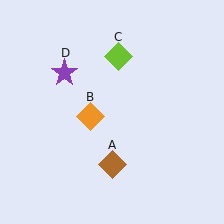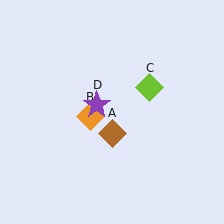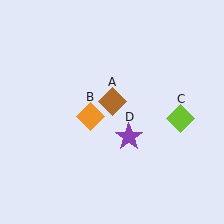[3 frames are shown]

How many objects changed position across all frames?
3 objects changed position: brown diamond (object A), lime diamond (object C), purple star (object D).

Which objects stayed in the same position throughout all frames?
Orange diamond (object B) remained stationary.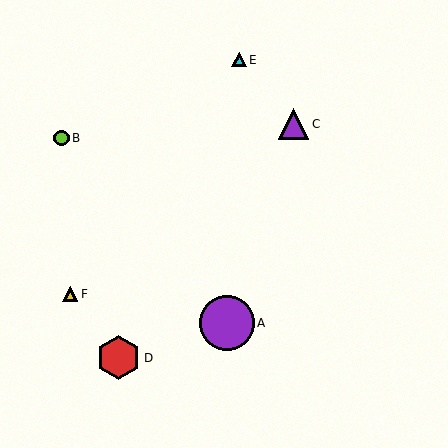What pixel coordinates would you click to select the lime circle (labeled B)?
Click at (61, 138) to select the lime circle B.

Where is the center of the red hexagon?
The center of the red hexagon is at (119, 358).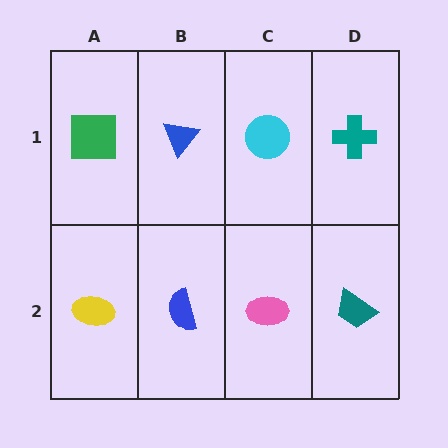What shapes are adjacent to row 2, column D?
A teal cross (row 1, column D), a pink ellipse (row 2, column C).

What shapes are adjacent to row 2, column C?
A cyan circle (row 1, column C), a blue semicircle (row 2, column B), a teal trapezoid (row 2, column D).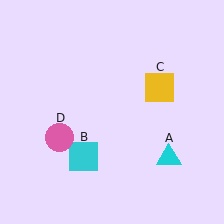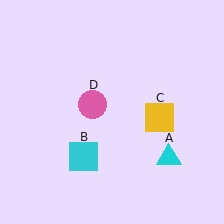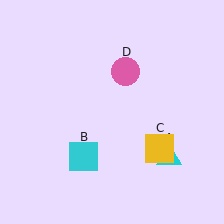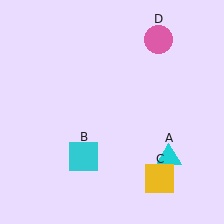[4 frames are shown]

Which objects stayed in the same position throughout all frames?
Cyan triangle (object A) and cyan square (object B) remained stationary.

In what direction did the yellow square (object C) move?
The yellow square (object C) moved down.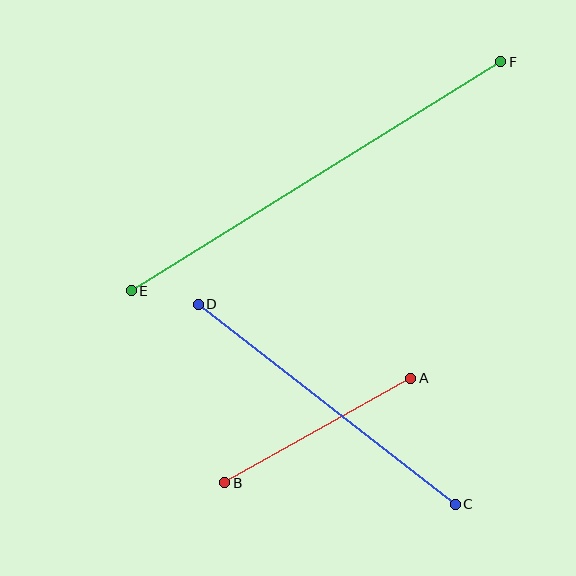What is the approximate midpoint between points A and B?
The midpoint is at approximately (318, 431) pixels.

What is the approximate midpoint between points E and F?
The midpoint is at approximately (316, 176) pixels.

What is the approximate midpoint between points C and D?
The midpoint is at approximately (327, 404) pixels.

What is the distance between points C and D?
The distance is approximately 326 pixels.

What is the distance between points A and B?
The distance is approximately 213 pixels.